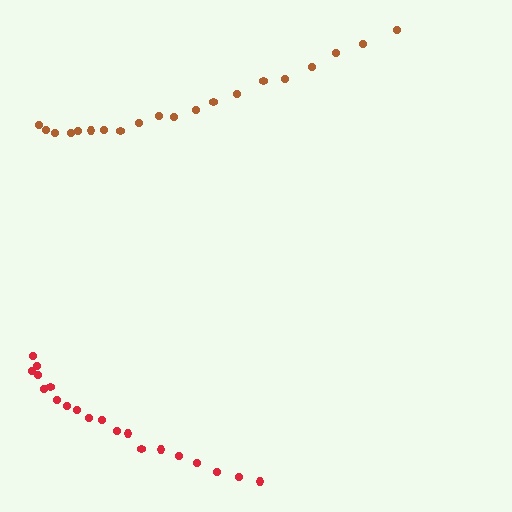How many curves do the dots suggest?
There are 2 distinct paths.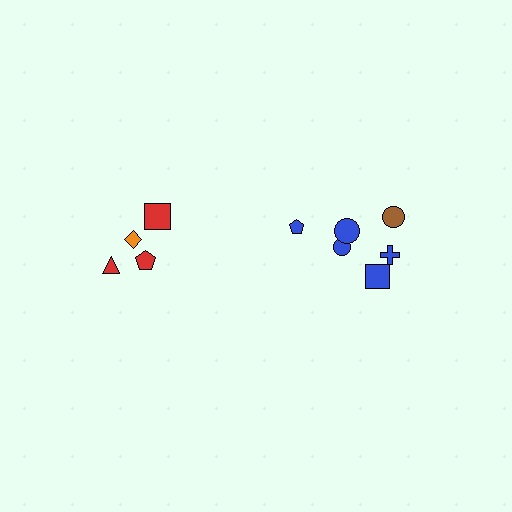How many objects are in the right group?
There are 6 objects.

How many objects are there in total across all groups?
There are 10 objects.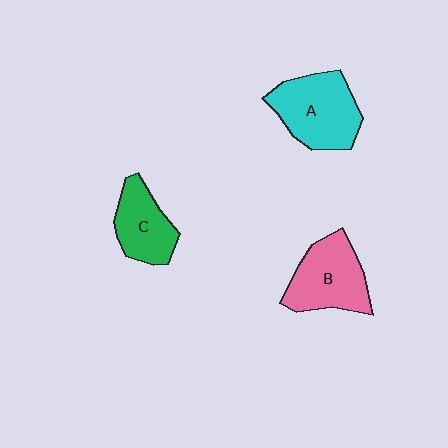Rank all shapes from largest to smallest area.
From largest to smallest: A (cyan), B (pink), C (green).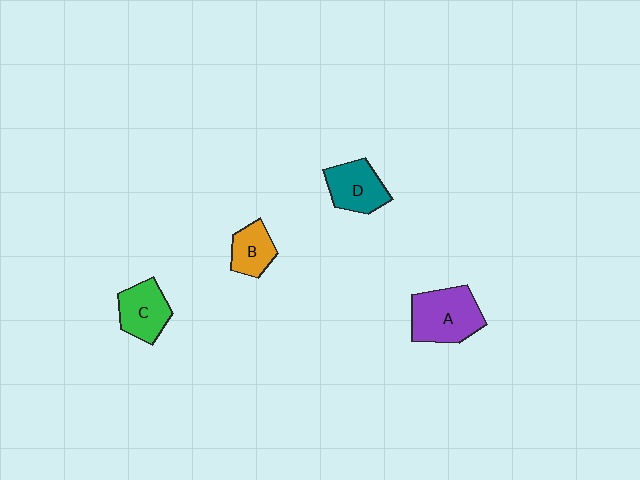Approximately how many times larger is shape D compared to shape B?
Approximately 1.4 times.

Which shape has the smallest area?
Shape B (orange).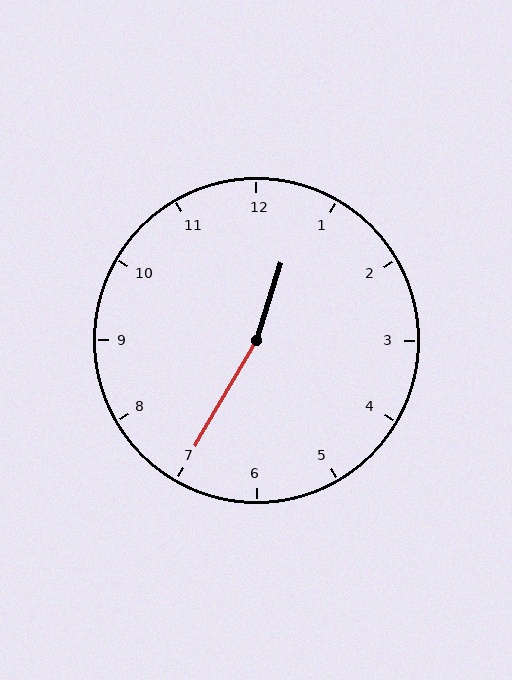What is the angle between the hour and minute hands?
Approximately 168 degrees.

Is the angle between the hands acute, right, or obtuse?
It is obtuse.